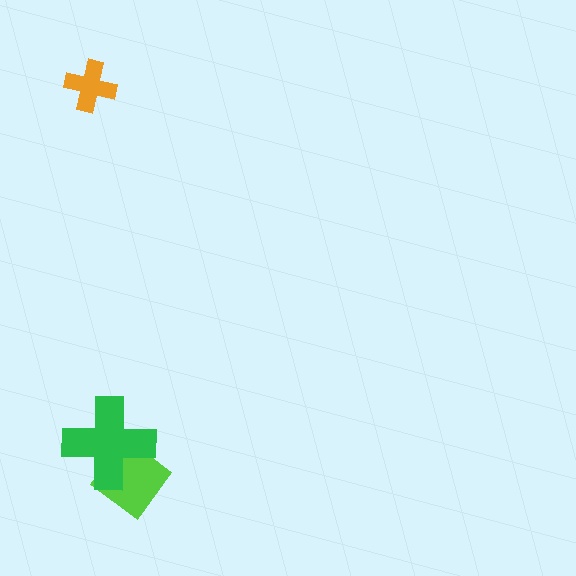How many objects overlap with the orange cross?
0 objects overlap with the orange cross.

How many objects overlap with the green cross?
1 object overlaps with the green cross.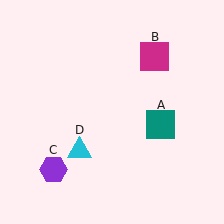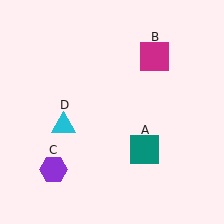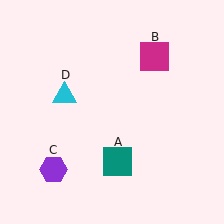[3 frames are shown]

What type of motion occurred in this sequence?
The teal square (object A), cyan triangle (object D) rotated clockwise around the center of the scene.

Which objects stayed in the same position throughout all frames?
Magenta square (object B) and purple hexagon (object C) remained stationary.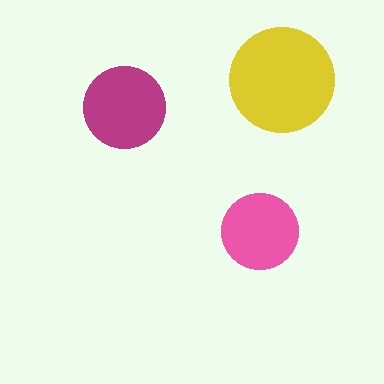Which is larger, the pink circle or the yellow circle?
The yellow one.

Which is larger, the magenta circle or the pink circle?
The magenta one.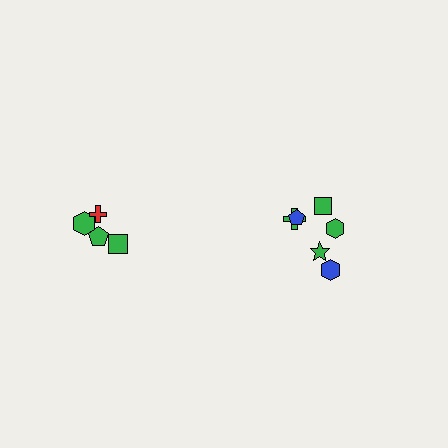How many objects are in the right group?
There are 6 objects.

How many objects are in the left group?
There are 4 objects.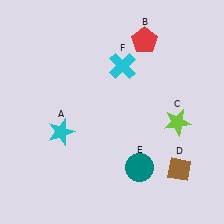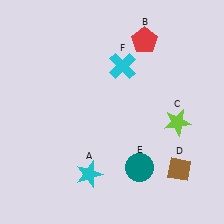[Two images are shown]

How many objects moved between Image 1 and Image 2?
1 object moved between the two images.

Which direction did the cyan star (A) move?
The cyan star (A) moved down.